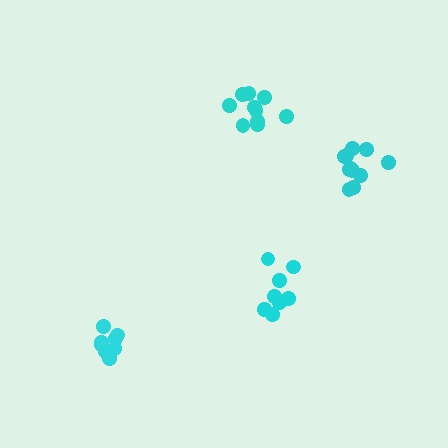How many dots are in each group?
Group 1: 10 dots, Group 2: 11 dots, Group 3: 8 dots, Group 4: 8 dots (37 total).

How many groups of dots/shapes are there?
There are 4 groups.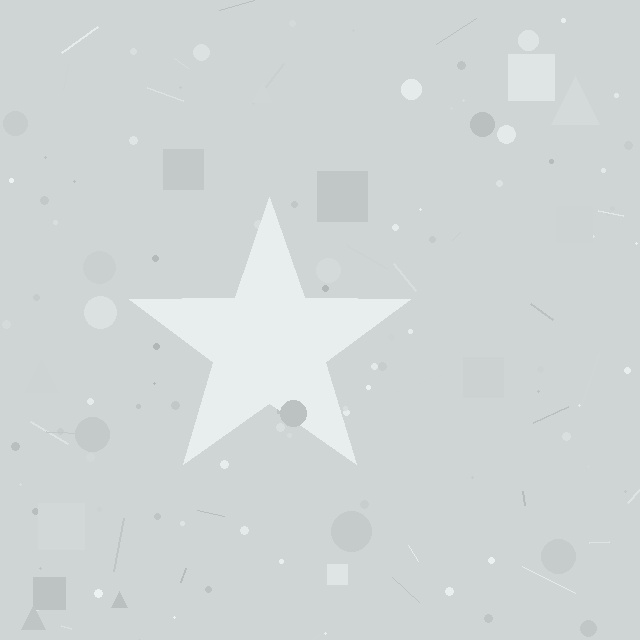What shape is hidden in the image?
A star is hidden in the image.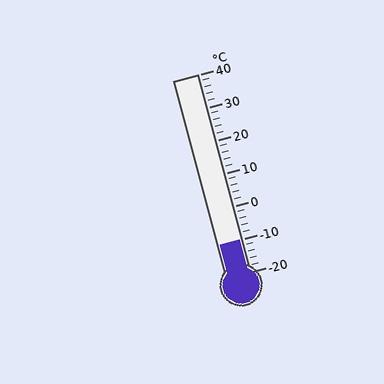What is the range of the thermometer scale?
The thermometer scale ranges from -20°C to 40°C.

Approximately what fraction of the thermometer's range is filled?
The thermometer is filled to approximately 15% of its range.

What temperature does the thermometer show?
The thermometer shows approximately -10°C.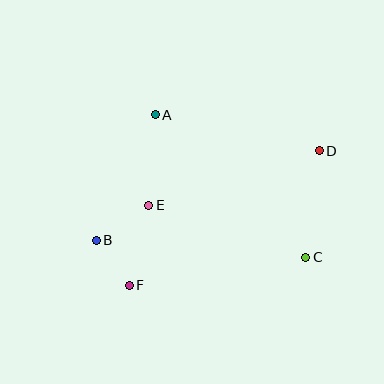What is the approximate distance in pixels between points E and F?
The distance between E and F is approximately 82 pixels.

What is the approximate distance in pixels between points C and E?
The distance between C and E is approximately 166 pixels.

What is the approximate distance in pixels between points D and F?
The distance between D and F is approximately 233 pixels.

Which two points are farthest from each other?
Points B and D are farthest from each other.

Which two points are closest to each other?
Points B and F are closest to each other.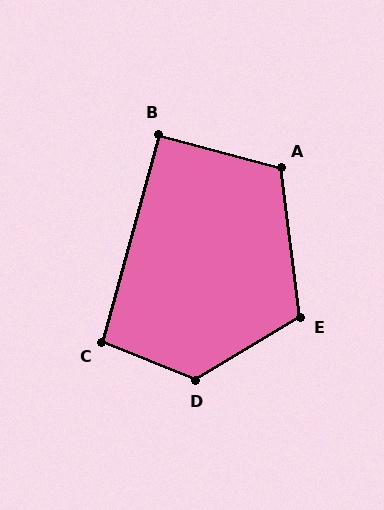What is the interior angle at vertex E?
Approximately 114 degrees (obtuse).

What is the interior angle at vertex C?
Approximately 97 degrees (obtuse).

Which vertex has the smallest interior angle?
B, at approximately 90 degrees.